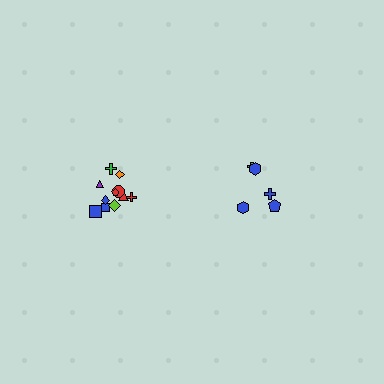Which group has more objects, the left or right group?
The left group.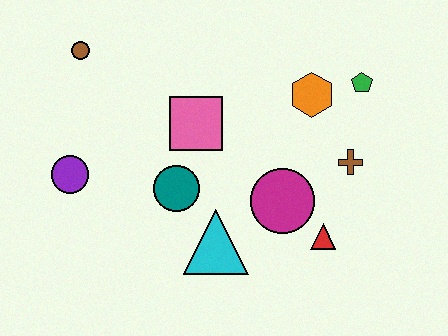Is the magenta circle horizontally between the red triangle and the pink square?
Yes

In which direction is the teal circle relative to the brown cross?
The teal circle is to the left of the brown cross.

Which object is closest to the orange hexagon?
The green pentagon is closest to the orange hexagon.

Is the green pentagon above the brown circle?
No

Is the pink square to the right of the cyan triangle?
No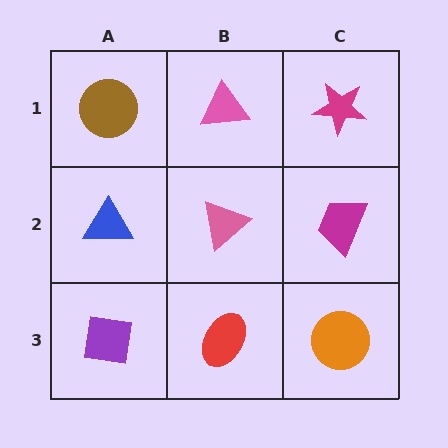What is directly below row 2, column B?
A red ellipse.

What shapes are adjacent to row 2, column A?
A brown circle (row 1, column A), a purple square (row 3, column A), a pink triangle (row 2, column B).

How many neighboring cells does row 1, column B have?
3.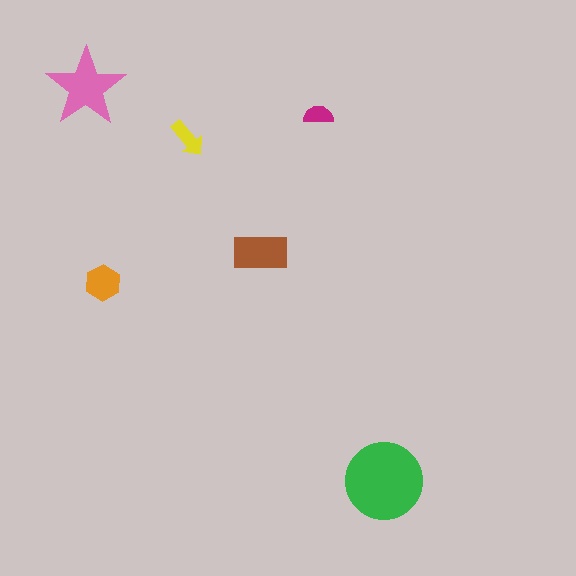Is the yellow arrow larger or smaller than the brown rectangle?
Smaller.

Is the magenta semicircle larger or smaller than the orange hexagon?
Smaller.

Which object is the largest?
The green circle.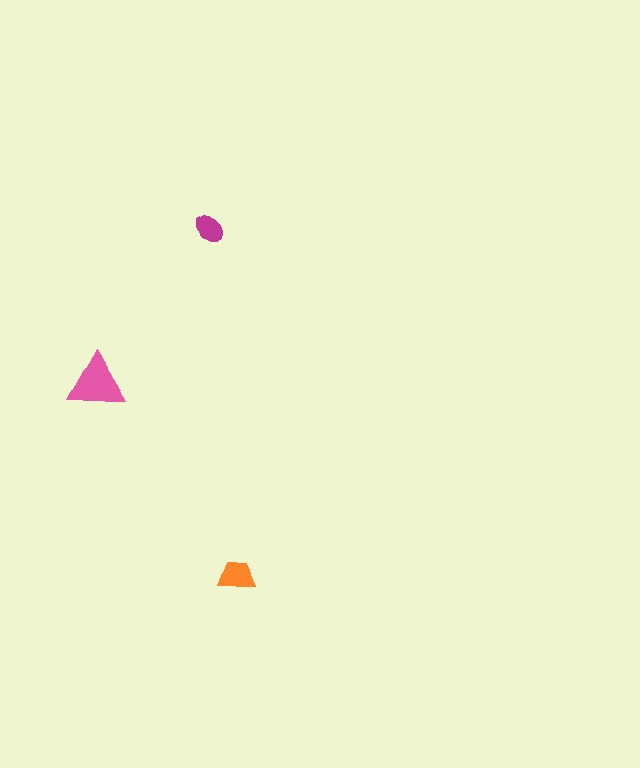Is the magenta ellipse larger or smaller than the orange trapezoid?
Smaller.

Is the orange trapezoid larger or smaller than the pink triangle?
Smaller.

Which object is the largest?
The pink triangle.